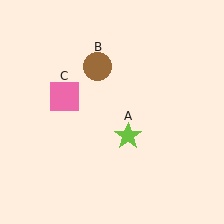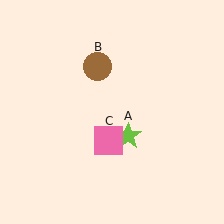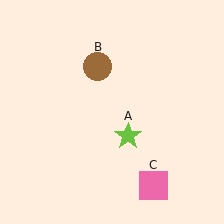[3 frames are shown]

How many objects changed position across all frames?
1 object changed position: pink square (object C).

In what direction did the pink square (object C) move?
The pink square (object C) moved down and to the right.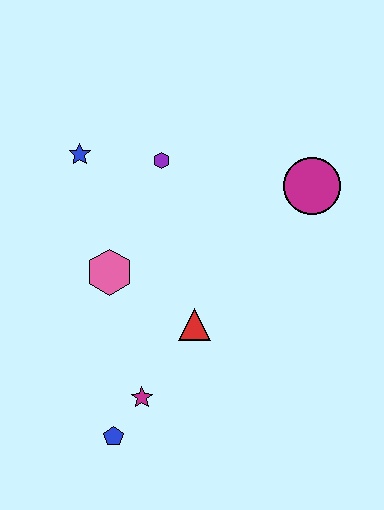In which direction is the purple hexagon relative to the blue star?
The purple hexagon is to the right of the blue star.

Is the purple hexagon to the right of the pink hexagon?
Yes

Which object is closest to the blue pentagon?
The magenta star is closest to the blue pentagon.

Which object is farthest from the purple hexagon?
The blue pentagon is farthest from the purple hexagon.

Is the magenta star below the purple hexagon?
Yes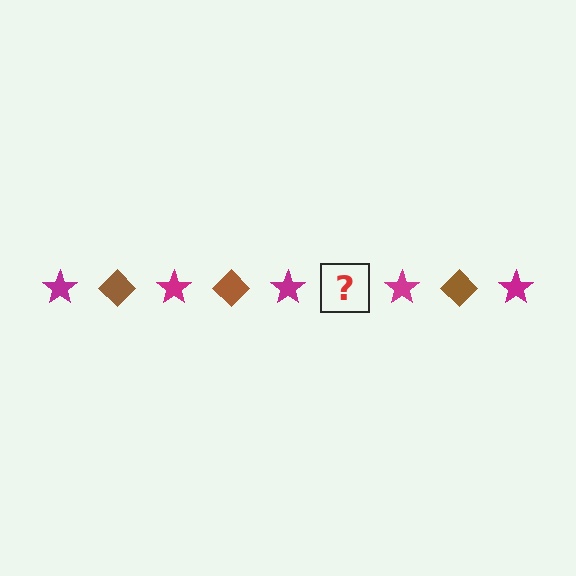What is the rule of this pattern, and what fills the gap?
The rule is that the pattern alternates between magenta star and brown diamond. The gap should be filled with a brown diamond.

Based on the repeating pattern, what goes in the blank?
The blank should be a brown diamond.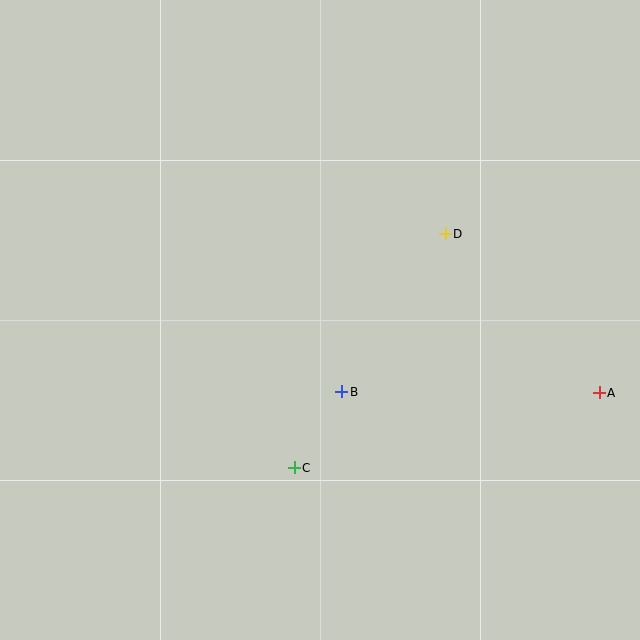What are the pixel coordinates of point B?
Point B is at (342, 392).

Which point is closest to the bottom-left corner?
Point C is closest to the bottom-left corner.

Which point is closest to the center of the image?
Point B at (342, 392) is closest to the center.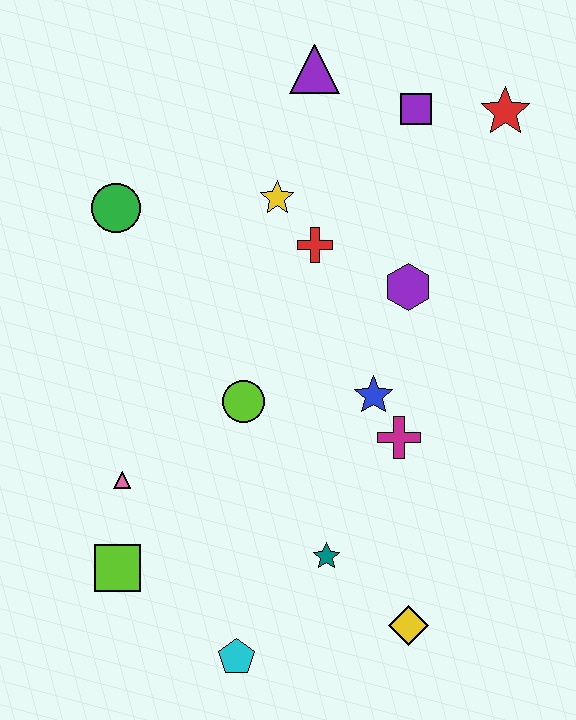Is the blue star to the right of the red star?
No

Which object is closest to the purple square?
The red star is closest to the purple square.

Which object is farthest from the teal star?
The purple triangle is farthest from the teal star.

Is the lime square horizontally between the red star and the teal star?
No